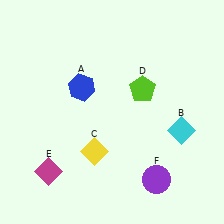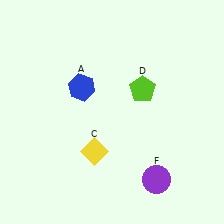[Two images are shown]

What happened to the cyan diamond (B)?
The cyan diamond (B) was removed in Image 2. It was in the bottom-right area of Image 1.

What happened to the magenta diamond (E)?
The magenta diamond (E) was removed in Image 2. It was in the bottom-left area of Image 1.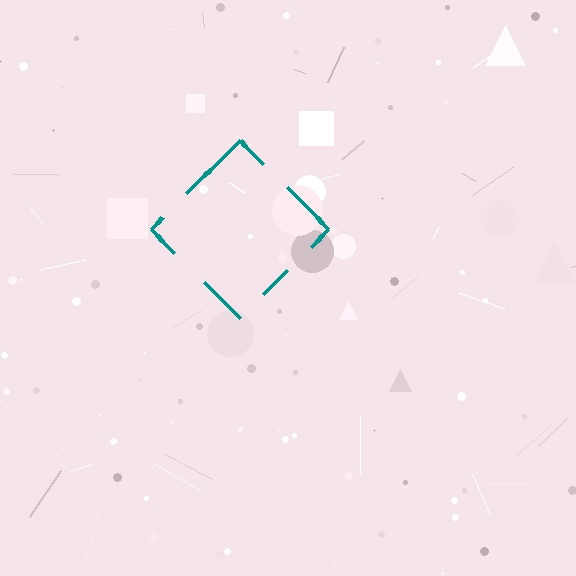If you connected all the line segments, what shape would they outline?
They would outline a diamond.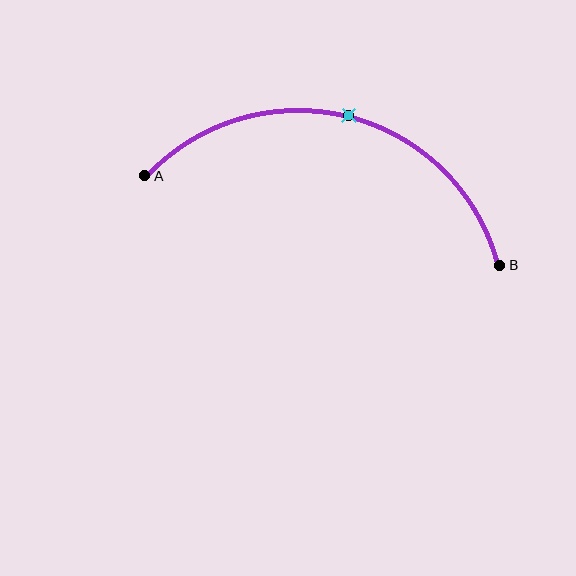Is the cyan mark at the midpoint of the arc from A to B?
Yes. The cyan mark lies on the arc at equal arc-length from both A and B — it is the arc midpoint.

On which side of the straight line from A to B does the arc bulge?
The arc bulges above the straight line connecting A and B.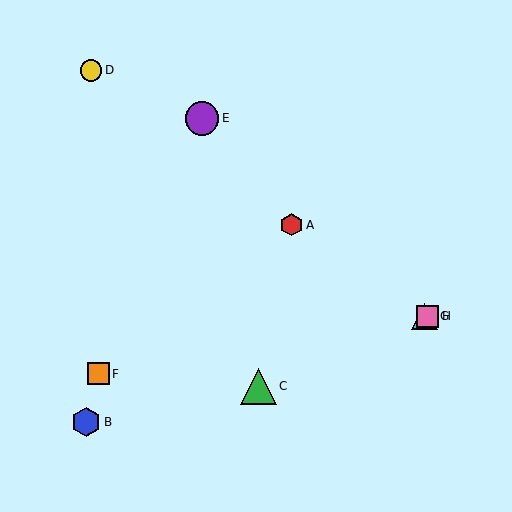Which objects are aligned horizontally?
Objects G, H are aligned horizontally.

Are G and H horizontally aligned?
Yes, both are at y≈316.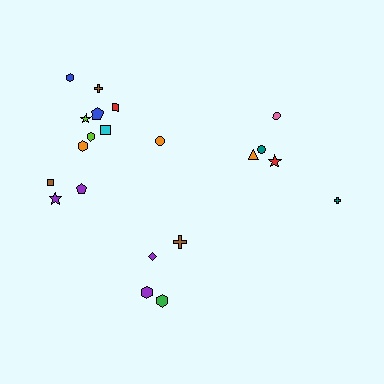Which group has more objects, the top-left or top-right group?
The top-left group.